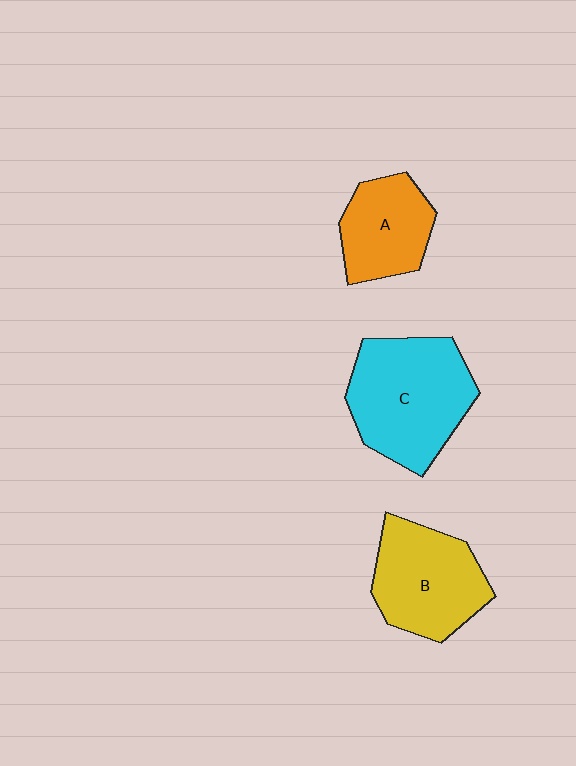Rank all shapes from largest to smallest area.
From largest to smallest: C (cyan), B (yellow), A (orange).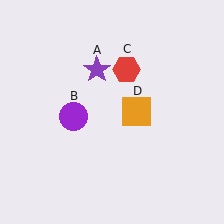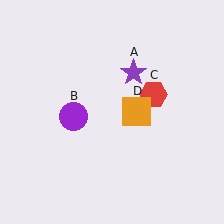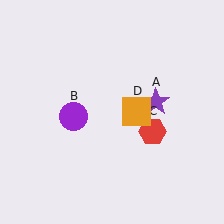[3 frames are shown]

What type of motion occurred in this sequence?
The purple star (object A), red hexagon (object C) rotated clockwise around the center of the scene.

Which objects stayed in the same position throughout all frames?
Purple circle (object B) and orange square (object D) remained stationary.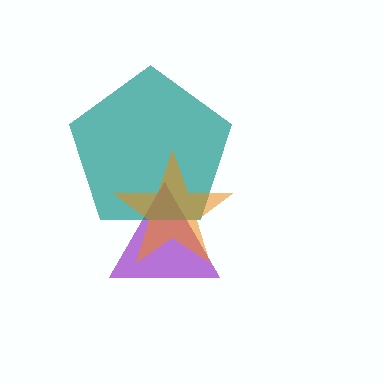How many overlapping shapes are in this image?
There are 3 overlapping shapes in the image.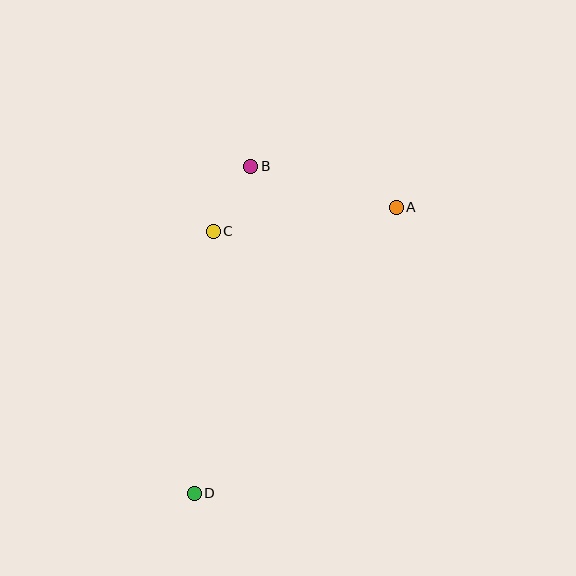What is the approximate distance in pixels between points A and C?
The distance between A and C is approximately 185 pixels.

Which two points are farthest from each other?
Points A and D are farthest from each other.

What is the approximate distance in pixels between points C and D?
The distance between C and D is approximately 263 pixels.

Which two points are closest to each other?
Points B and C are closest to each other.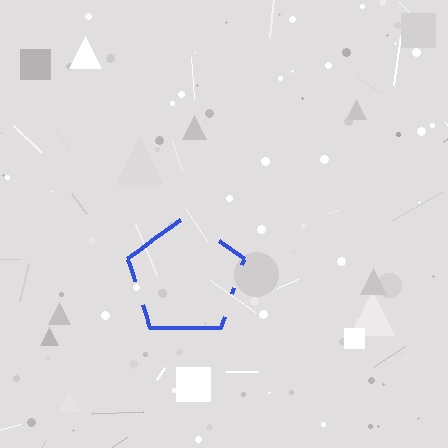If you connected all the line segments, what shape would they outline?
They would outline a pentagon.